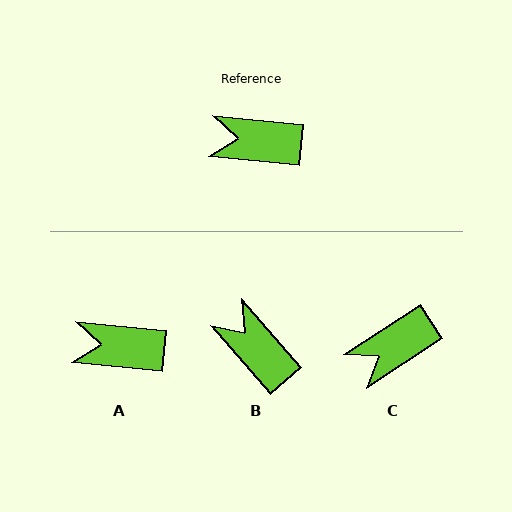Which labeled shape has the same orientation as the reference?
A.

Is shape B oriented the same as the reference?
No, it is off by about 43 degrees.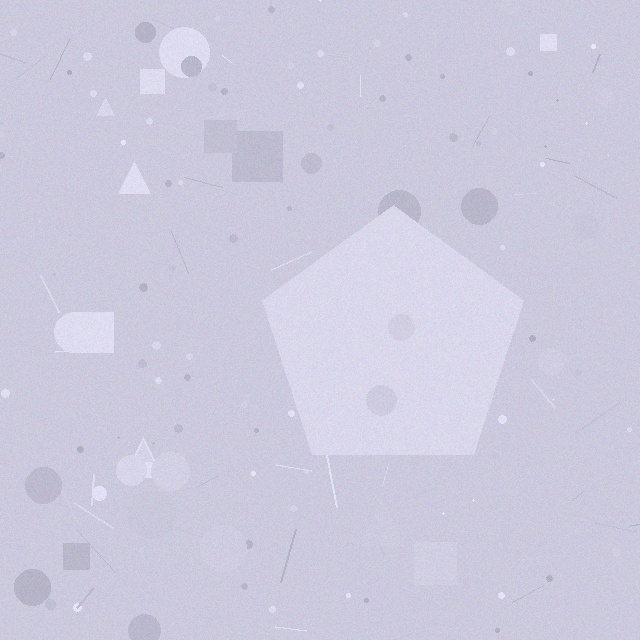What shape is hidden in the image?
A pentagon is hidden in the image.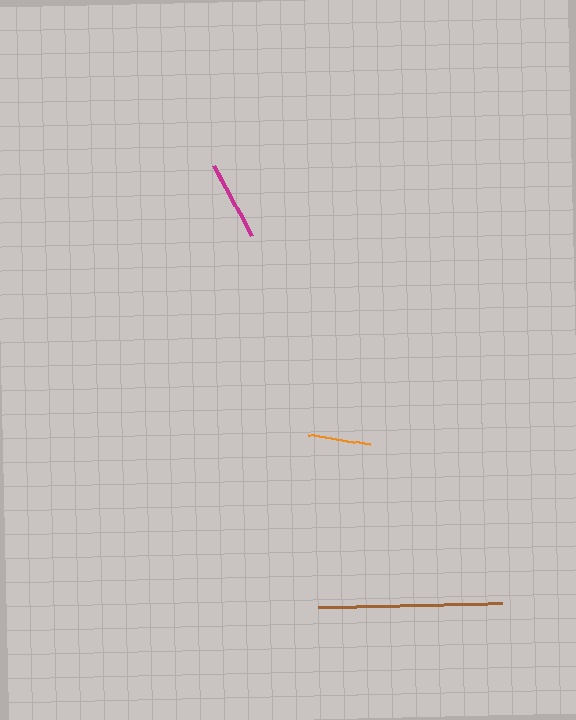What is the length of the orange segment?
The orange segment is approximately 63 pixels long.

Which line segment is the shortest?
The orange line is the shortest at approximately 63 pixels.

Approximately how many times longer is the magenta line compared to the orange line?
The magenta line is approximately 1.3 times the length of the orange line.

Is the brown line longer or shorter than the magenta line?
The brown line is longer than the magenta line.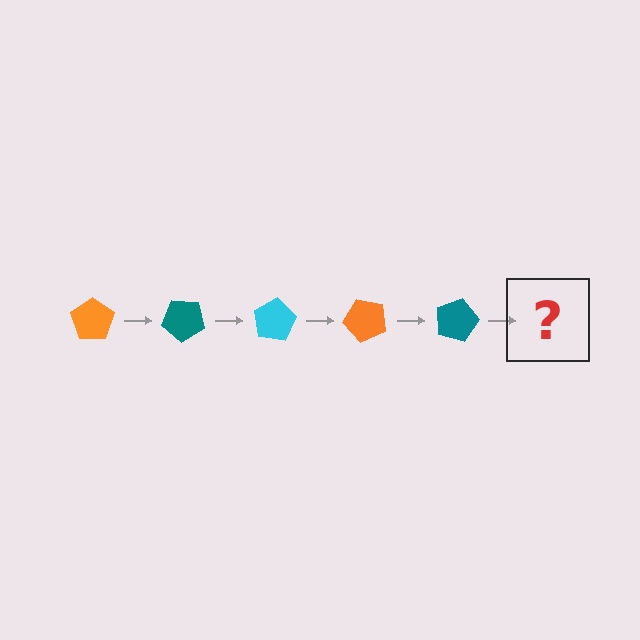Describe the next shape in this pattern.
It should be a cyan pentagon, rotated 200 degrees from the start.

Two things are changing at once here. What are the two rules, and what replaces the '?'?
The two rules are that it rotates 40 degrees each step and the color cycles through orange, teal, and cyan. The '?' should be a cyan pentagon, rotated 200 degrees from the start.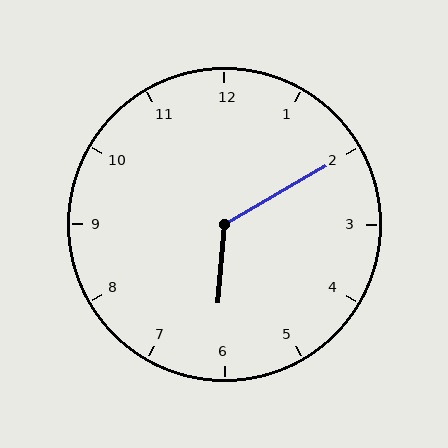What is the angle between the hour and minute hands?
Approximately 125 degrees.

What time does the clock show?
6:10.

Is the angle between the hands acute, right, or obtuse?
It is obtuse.